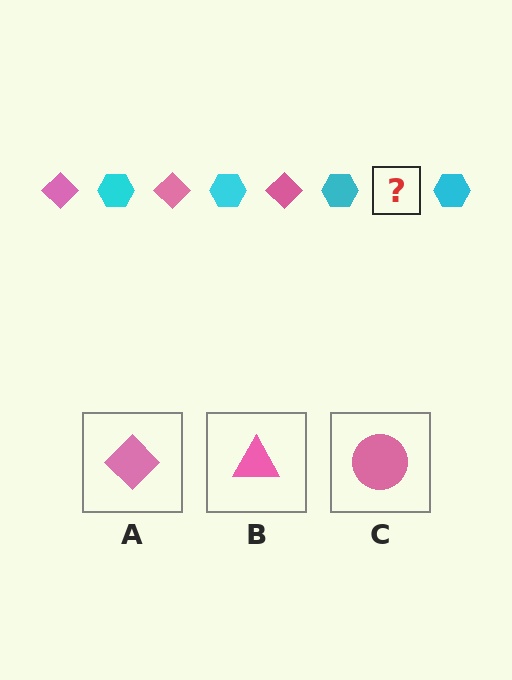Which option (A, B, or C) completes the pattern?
A.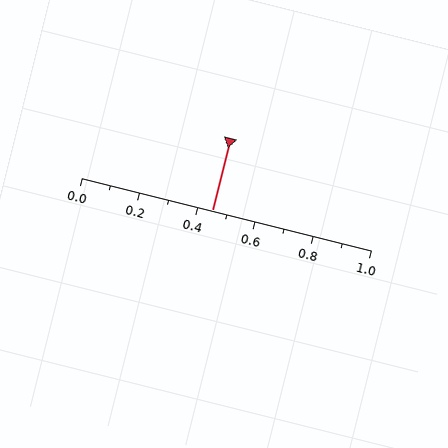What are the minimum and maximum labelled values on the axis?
The axis runs from 0.0 to 1.0.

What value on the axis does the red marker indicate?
The marker indicates approximately 0.45.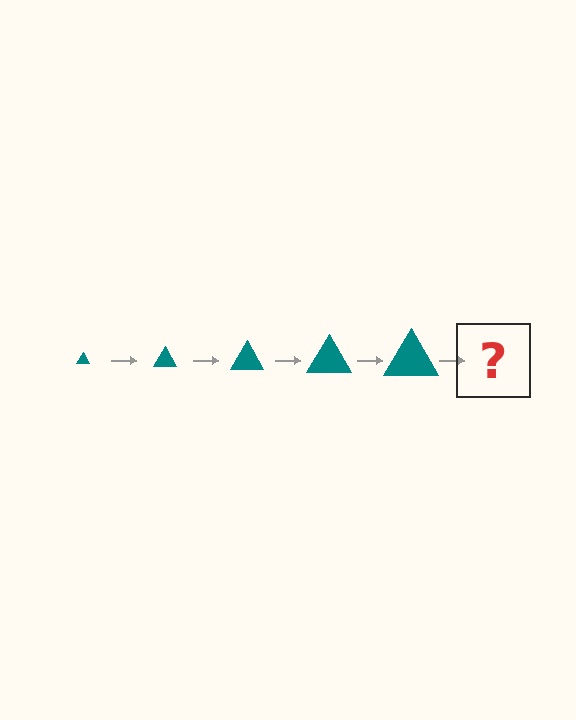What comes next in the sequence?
The next element should be a teal triangle, larger than the previous one.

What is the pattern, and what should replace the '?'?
The pattern is that the triangle gets progressively larger each step. The '?' should be a teal triangle, larger than the previous one.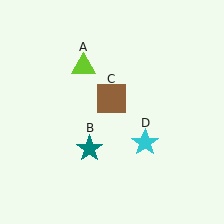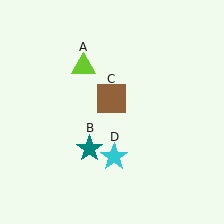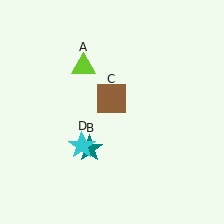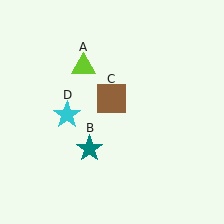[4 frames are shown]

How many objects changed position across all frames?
1 object changed position: cyan star (object D).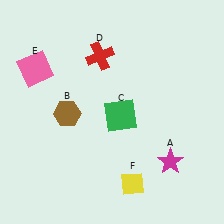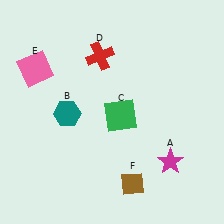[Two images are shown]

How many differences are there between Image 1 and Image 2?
There are 2 differences between the two images.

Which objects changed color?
B changed from brown to teal. F changed from yellow to brown.